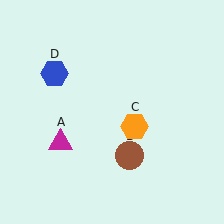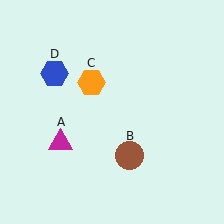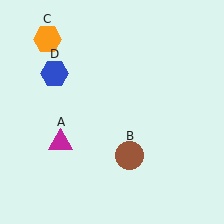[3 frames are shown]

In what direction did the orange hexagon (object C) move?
The orange hexagon (object C) moved up and to the left.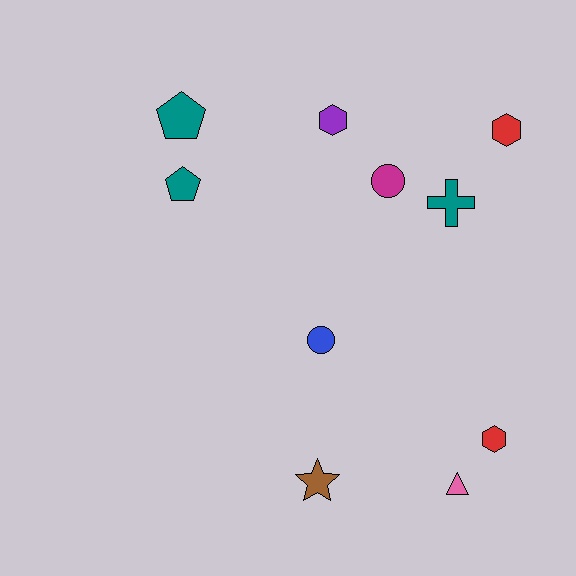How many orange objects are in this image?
There are no orange objects.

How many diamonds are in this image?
There are no diamonds.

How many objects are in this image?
There are 10 objects.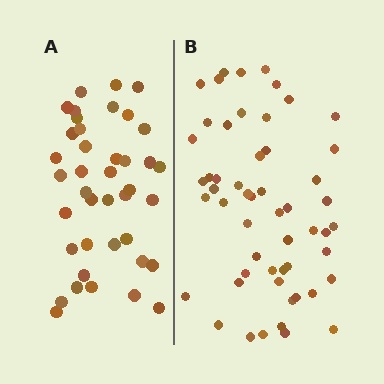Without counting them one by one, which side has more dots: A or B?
Region B (the right region) has more dots.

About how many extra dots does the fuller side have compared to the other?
Region B has approximately 15 more dots than region A.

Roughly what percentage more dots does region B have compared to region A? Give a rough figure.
About 35% more.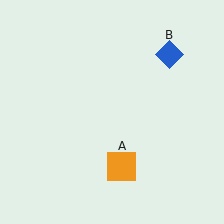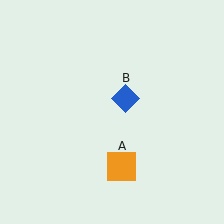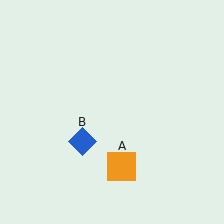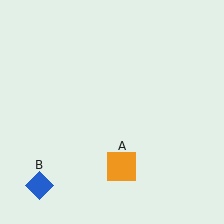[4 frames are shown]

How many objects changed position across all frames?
1 object changed position: blue diamond (object B).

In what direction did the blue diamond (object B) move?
The blue diamond (object B) moved down and to the left.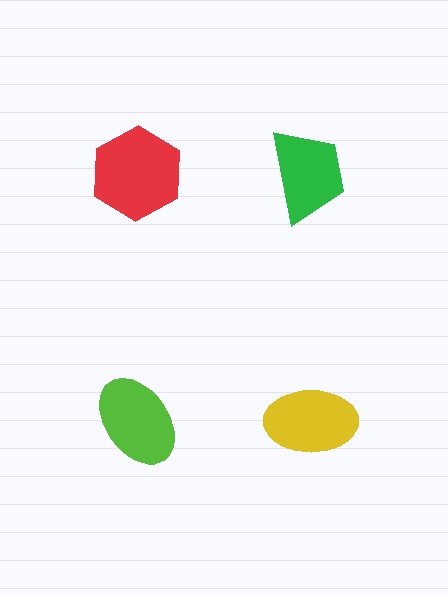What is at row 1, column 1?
A red hexagon.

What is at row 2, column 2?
A yellow ellipse.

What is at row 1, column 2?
A green trapezoid.